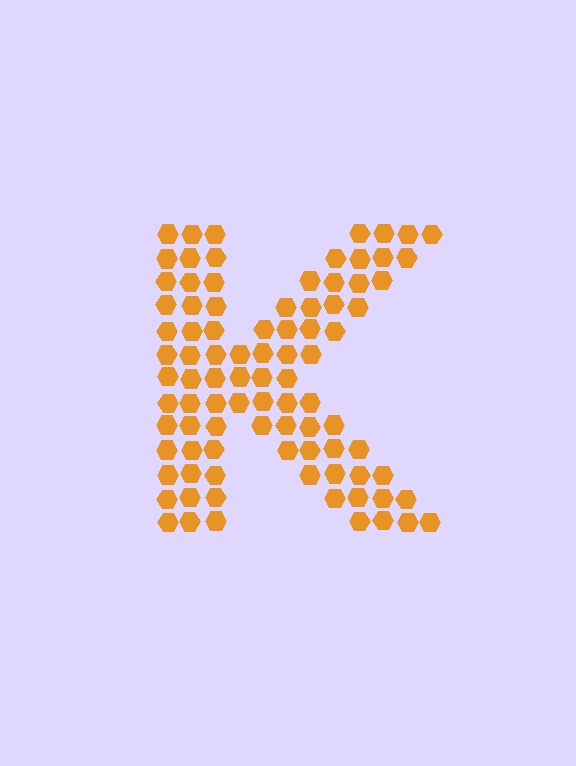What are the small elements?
The small elements are hexagons.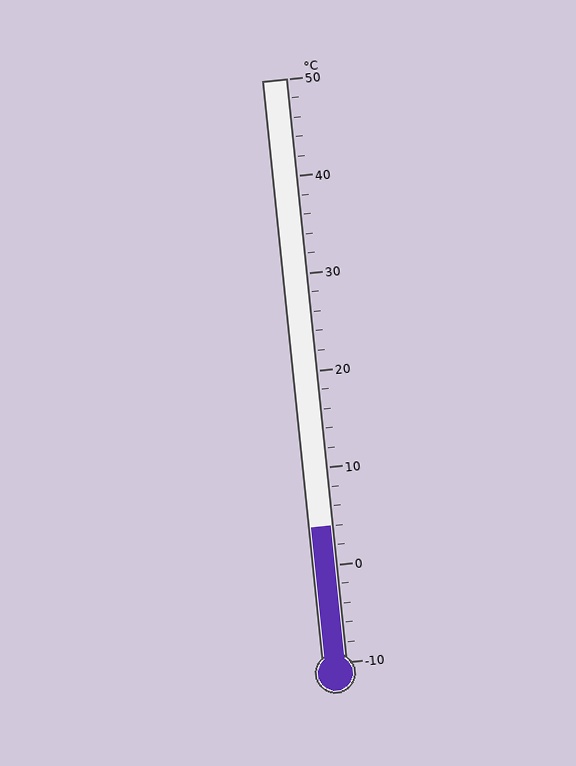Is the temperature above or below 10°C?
The temperature is below 10°C.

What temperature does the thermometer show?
The thermometer shows approximately 4°C.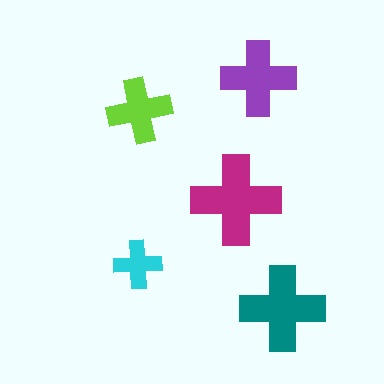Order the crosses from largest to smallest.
the magenta one, the teal one, the purple one, the lime one, the cyan one.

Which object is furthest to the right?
The teal cross is rightmost.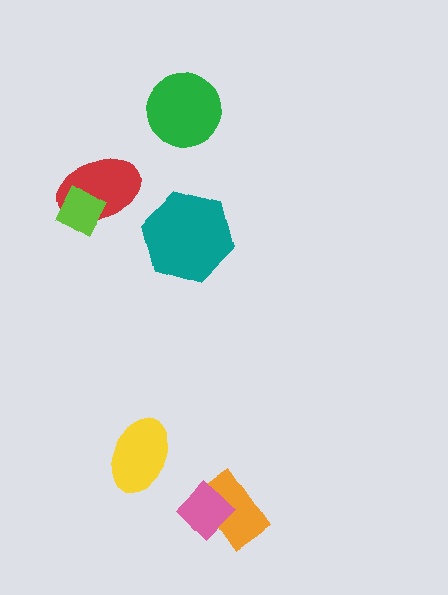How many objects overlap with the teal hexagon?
0 objects overlap with the teal hexagon.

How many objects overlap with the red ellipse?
1 object overlaps with the red ellipse.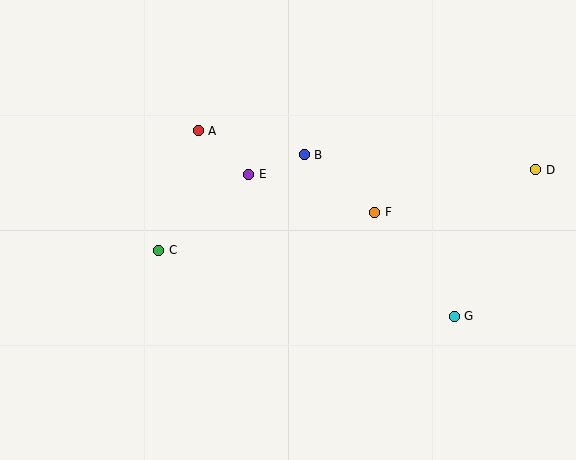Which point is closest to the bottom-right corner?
Point G is closest to the bottom-right corner.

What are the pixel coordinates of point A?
Point A is at (198, 131).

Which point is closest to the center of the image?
Point E at (249, 174) is closest to the center.